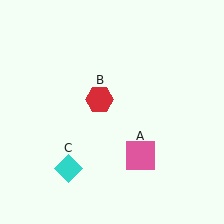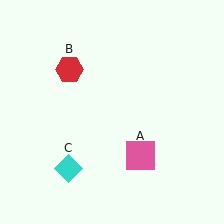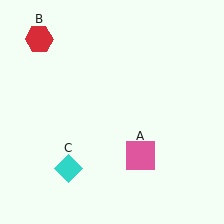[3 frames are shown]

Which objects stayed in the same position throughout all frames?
Pink square (object A) and cyan diamond (object C) remained stationary.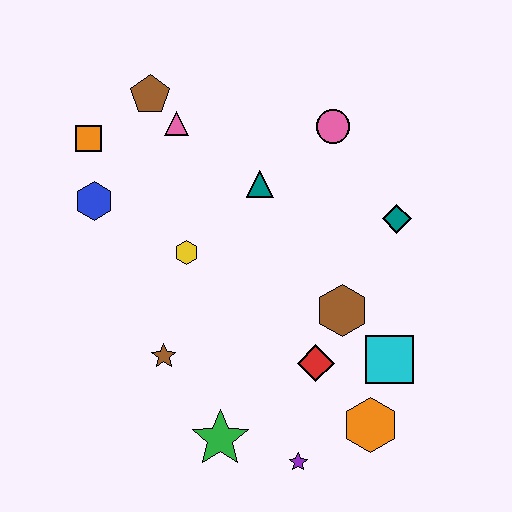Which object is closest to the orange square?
The blue hexagon is closest to the orange square.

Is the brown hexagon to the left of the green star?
No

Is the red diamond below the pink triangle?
Yes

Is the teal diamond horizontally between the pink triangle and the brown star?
No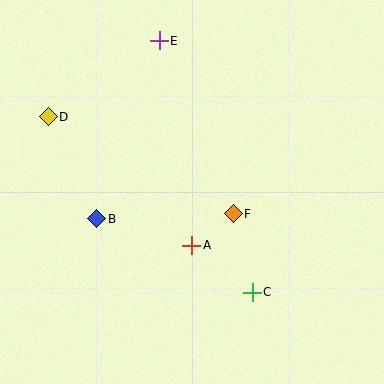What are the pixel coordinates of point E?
Point E is at (159, 41).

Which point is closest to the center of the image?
Point F at (233, 214) is closest to the center.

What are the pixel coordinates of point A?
Point A is at (192, 245).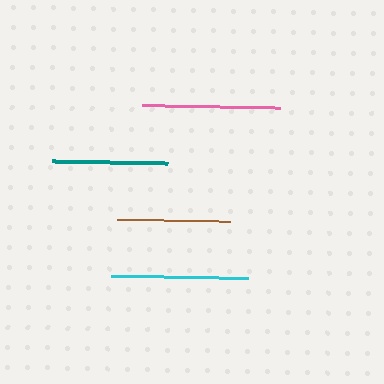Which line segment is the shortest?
The brown line is the shortest at approximately 113 pixels.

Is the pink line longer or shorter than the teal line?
The pink line is longer than the teal line.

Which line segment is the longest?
The pink line is the longest at approximately 138 pixels.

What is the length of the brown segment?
The brown segment is approximately 113 pixels long.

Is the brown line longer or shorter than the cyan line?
The cyan line is longer than the brown line.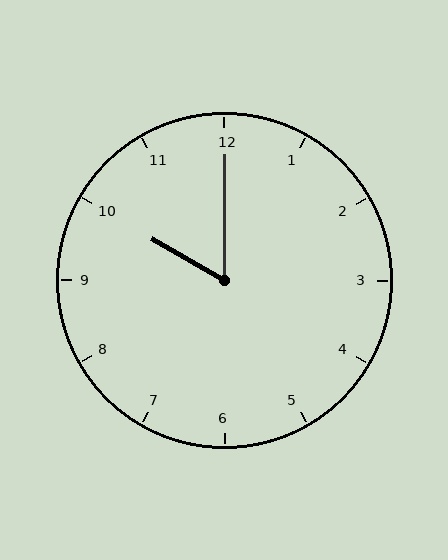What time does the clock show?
10:00.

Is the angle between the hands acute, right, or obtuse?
It is acute.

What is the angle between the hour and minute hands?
Approximately 60 degrees.